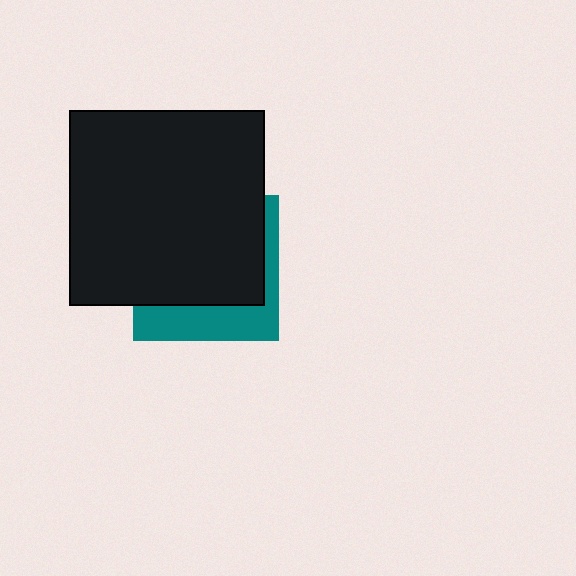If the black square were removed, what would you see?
You would see the complete teal square.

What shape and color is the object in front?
The object in front is a black square.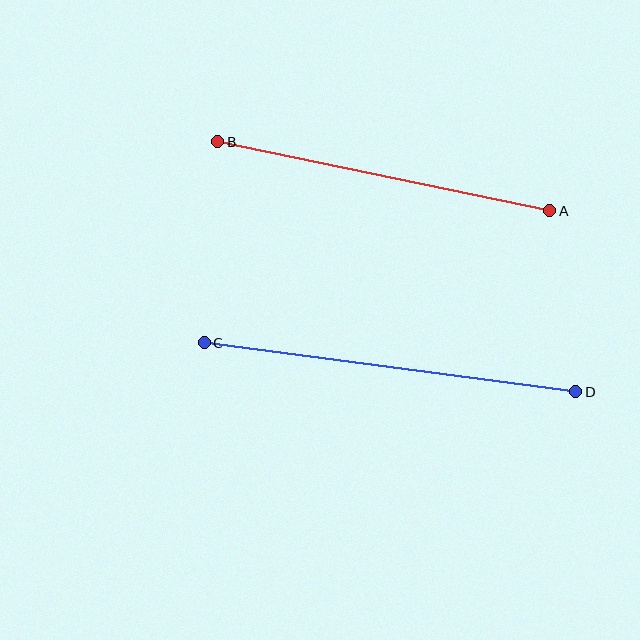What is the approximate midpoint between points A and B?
The midpoint is at approximately (384, 176) pixels.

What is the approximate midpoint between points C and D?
The midpoint is at approximately (390, 367) pixels.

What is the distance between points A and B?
The distance is approximately 339 pixels.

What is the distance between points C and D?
The distance is approximately 375 pixels.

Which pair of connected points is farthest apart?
Points C and D are farthest apart.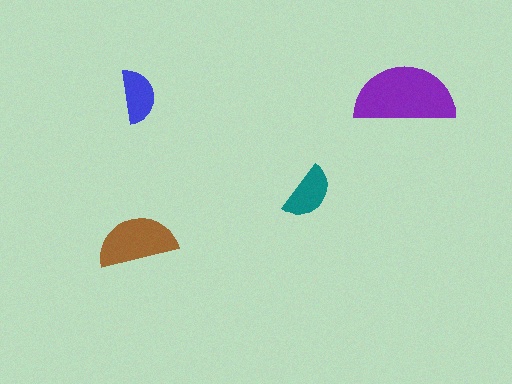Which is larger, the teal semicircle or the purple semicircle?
The purple one.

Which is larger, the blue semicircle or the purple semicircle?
The purple one.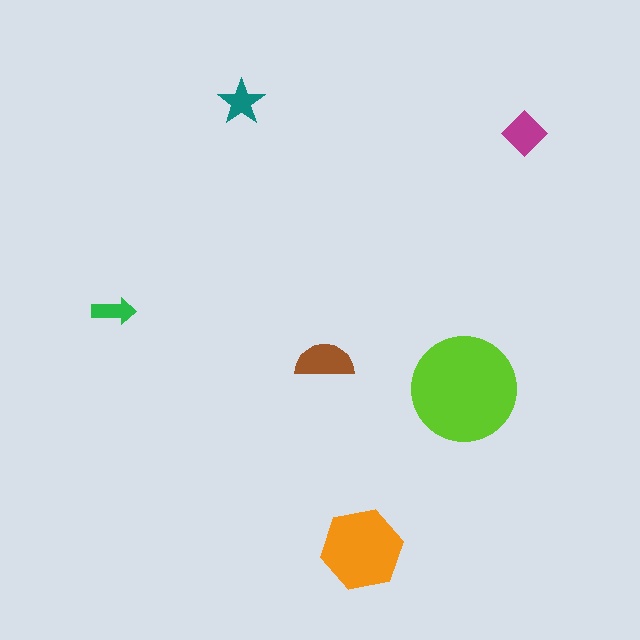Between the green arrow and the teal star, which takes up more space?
The teal star.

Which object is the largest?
The lime circle.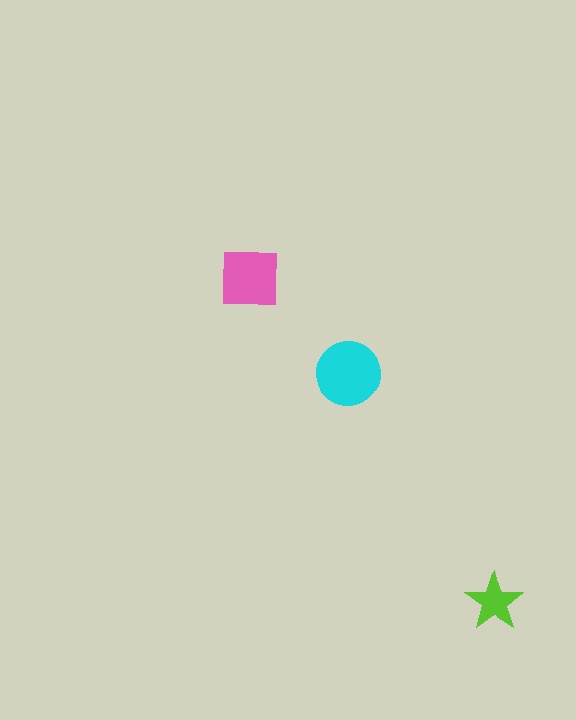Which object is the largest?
The cyan circle.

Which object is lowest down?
The lime star is bottommost.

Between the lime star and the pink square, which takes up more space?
The pink square.